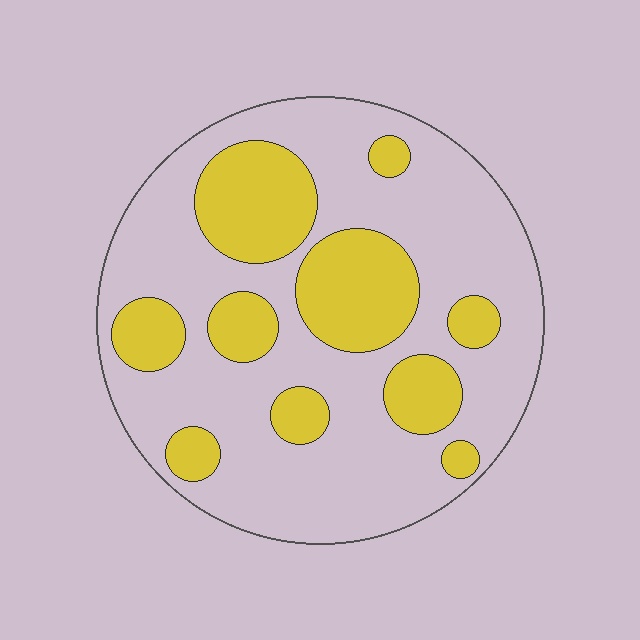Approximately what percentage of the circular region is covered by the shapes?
Approximately 30%.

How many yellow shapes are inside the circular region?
10.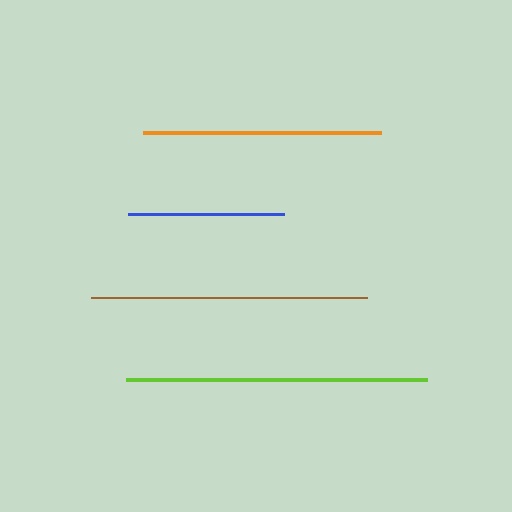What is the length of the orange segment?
The orange segment is approximately 239 pixels long.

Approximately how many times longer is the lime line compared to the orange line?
The lime line is approximately 1.3 times the length of the orange line.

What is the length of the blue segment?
The blue segment is approximately 156 pixels long.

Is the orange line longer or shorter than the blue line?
The orange line is longer than the blue line.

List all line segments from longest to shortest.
From longest to shortest: lime, brown, orange, blue.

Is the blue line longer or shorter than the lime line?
The lime line is longer than the blue line.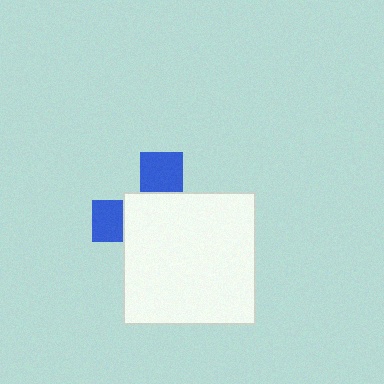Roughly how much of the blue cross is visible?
A small part of it is visible (roughly 30%).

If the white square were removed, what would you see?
You would see the complete blue cross.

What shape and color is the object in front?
The object in front is a white square.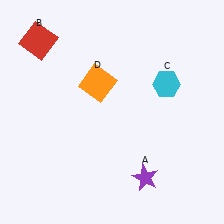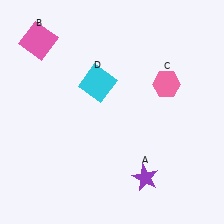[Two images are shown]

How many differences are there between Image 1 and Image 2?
There are 3 differences between the two images.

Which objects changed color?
B changed from red to pink. C changed from cyan to pink. D changed from orange to cyan.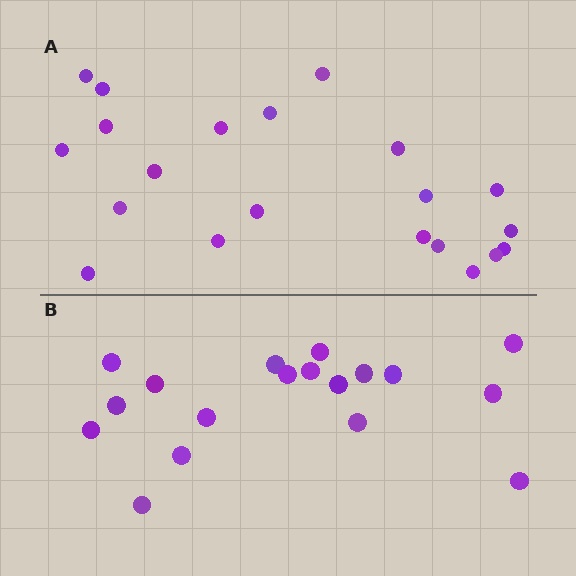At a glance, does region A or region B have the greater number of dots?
Region A (the top region) has more dots.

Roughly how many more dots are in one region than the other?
Region A has just a few more — roughly 2 or 3 more dots than region B.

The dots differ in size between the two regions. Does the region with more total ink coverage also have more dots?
No. Region B has more total ink coverage because its dots are larger, but region A actually contains more individual dots. Total area can be misleading — the number of items is what matters here.